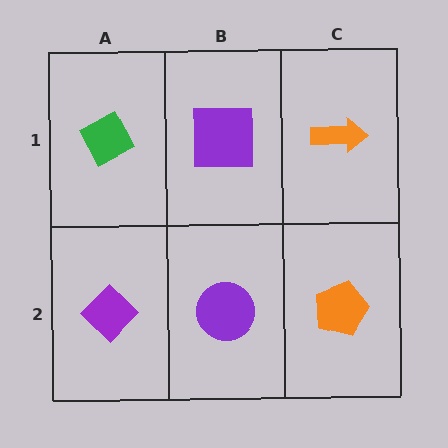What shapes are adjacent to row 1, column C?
An orange pentagon (row 2, column C), a purple square (row 1, column B).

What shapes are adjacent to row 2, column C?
An orange arrow (row 1, column C), a purple circle (row 2, column B).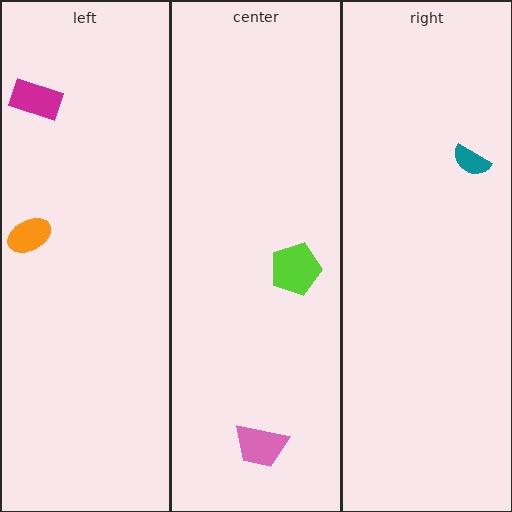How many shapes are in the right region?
1.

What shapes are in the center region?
The pink trapezoid, the lime pentagon.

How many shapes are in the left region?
2.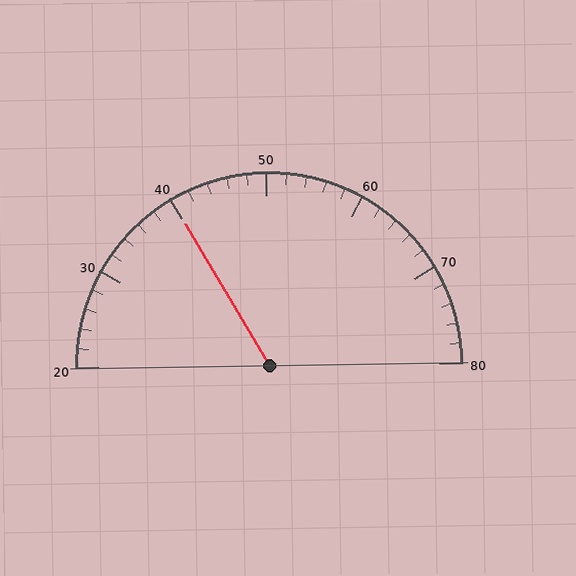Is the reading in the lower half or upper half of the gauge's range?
The reading is in the lower half of the range (20 to 80).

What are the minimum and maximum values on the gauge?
The gauge ranges from 20 to 80.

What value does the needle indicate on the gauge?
The needle indicates approximately 40.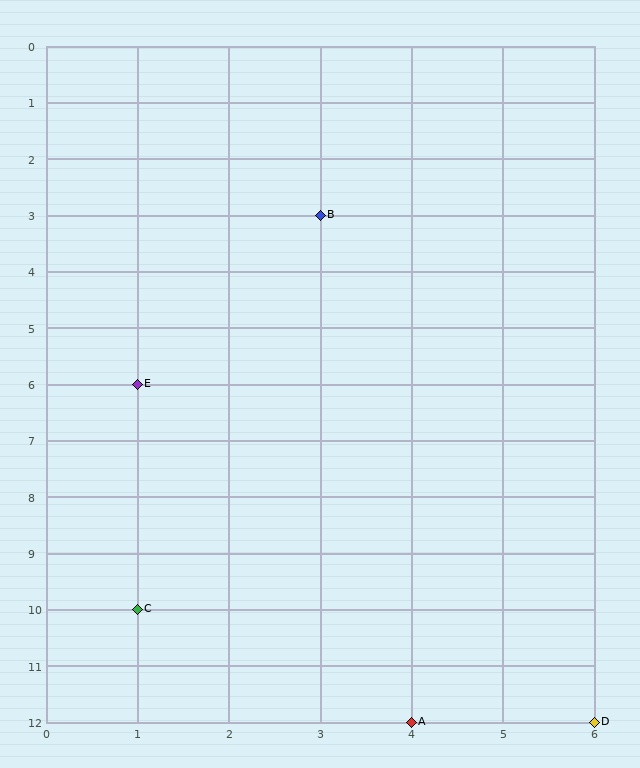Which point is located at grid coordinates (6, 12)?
Point D is at (6, 12).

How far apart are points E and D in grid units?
Points E and D are 5 columns and 6 rows apart (about 7.8 grid units diagonally).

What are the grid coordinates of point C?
Point C is at grid coordinates (1, 10).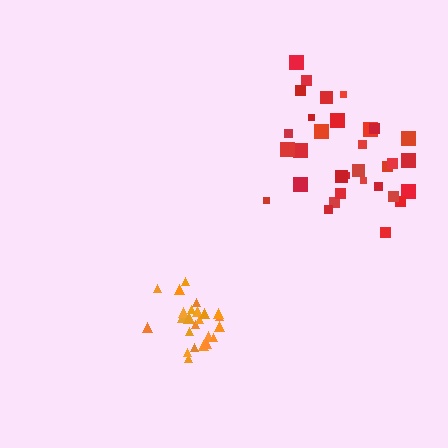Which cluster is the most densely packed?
Orange.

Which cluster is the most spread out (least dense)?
Red.